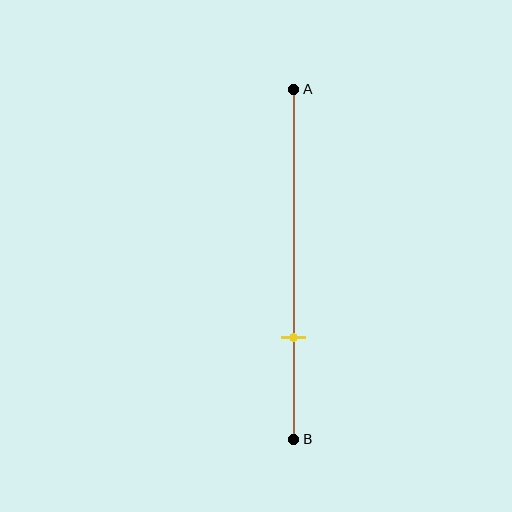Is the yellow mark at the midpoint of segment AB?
No, the mark is at about 70% from A, not at the 50% midpoint.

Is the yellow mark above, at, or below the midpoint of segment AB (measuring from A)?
The yellow mark is below the midpoint of segment AB.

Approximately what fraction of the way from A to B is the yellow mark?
The yellow mark is approximately 70% of the way from A to B.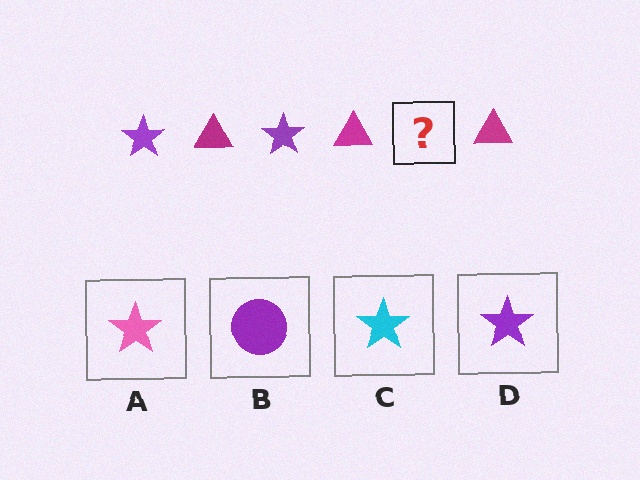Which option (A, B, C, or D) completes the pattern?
D.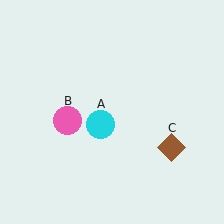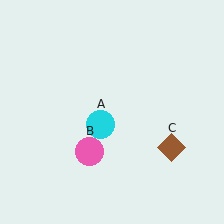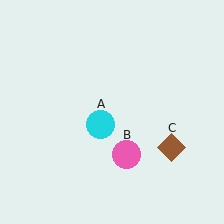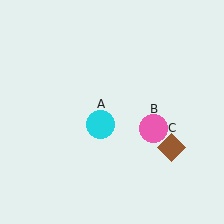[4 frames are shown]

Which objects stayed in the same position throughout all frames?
Cyan circle (object A) and brown diamond (object C) remained stationary.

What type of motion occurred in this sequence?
The pink circle (object B) rotated counterclockwise around the center of the scene.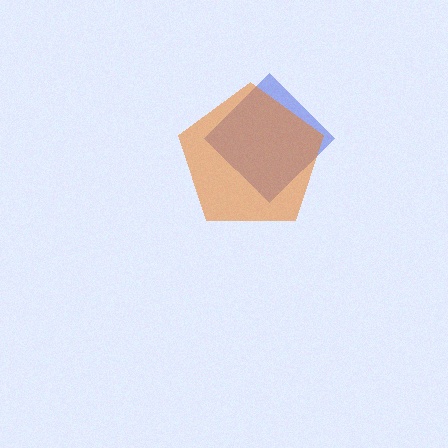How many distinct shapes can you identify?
There are 2 distinct shapes: a blue diamond, an orange pentagon.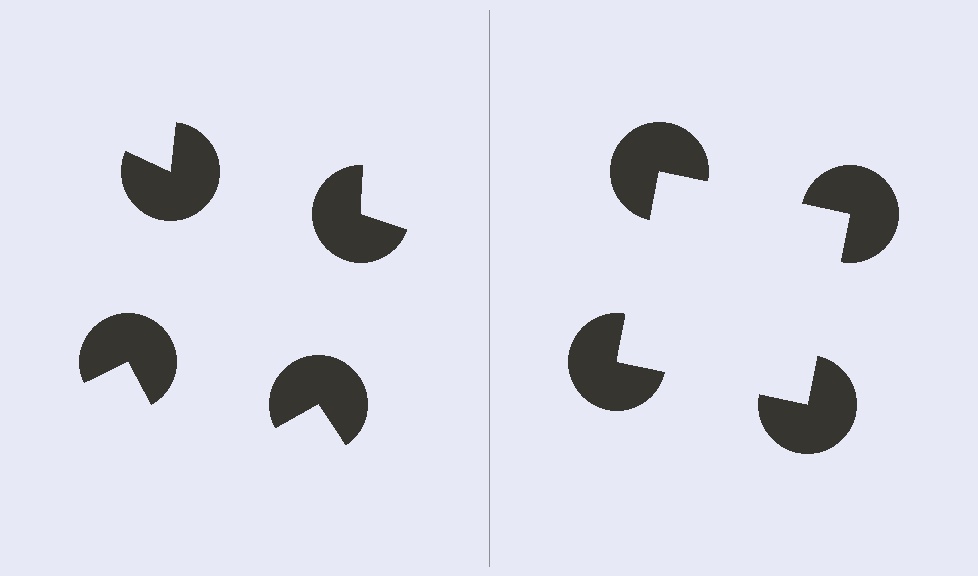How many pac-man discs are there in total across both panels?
8 — 4 on each side.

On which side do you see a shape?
An illusory square appears on the right side. On the left side the wedge cuts are rotated, so no coherent shape forms.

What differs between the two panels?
The pac-man discs are positioned identically on both sides; only the wedge orientations differ. On the right they align to a square; on the left they are misaligned.